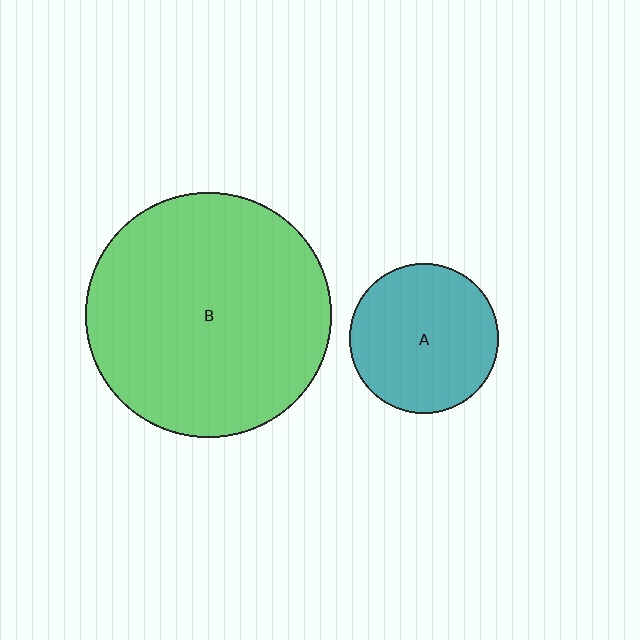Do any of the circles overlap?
No, none of the circles overlap.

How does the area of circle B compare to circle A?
Approximately 2.7 times.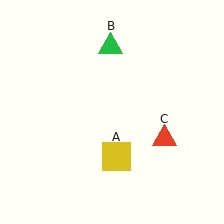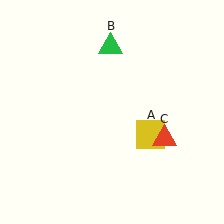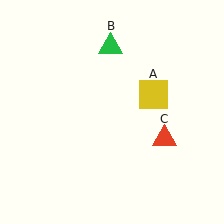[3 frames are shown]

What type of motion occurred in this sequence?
The yellow square (object A) rotated counterclockwise around the center of the scene.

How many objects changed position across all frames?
1 object changed position: yellow square (object A).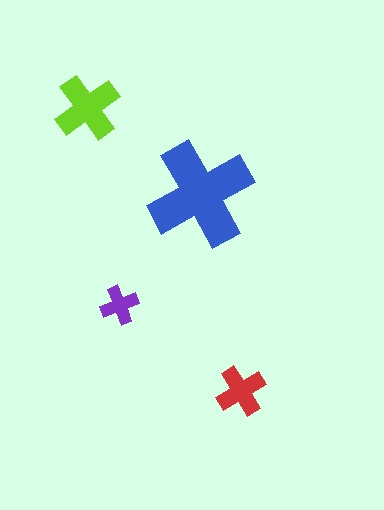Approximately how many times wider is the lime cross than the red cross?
About 1.5 times wider.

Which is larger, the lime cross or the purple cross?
The lime one.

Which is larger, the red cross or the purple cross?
The red one.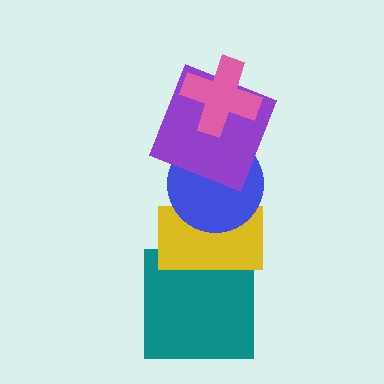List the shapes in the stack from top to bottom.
From top to bottom: the pink cross, the purple square, the blue circle, the yellow rectangle, the teal square.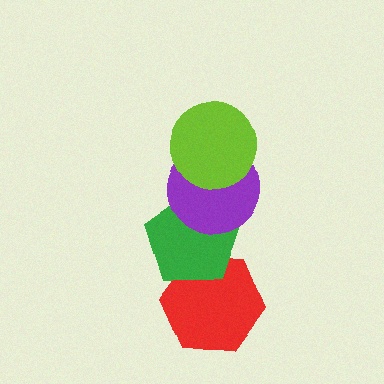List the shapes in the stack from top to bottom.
From top to bottom: the lime circle, the purple circle, the green pentagon, the red hexagon.